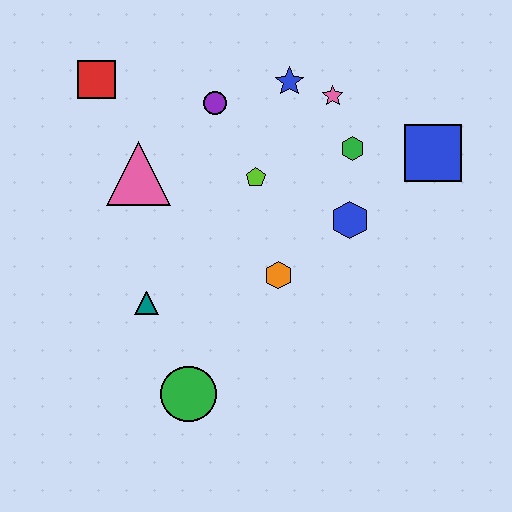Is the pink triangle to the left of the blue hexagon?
Yes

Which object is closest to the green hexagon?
The pink star is closest to the green hexagon.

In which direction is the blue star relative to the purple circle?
The blue star is to the right of the purple circle.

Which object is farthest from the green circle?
The blue square is farthest from the green circle.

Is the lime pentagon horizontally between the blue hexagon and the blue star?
No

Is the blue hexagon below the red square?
Yes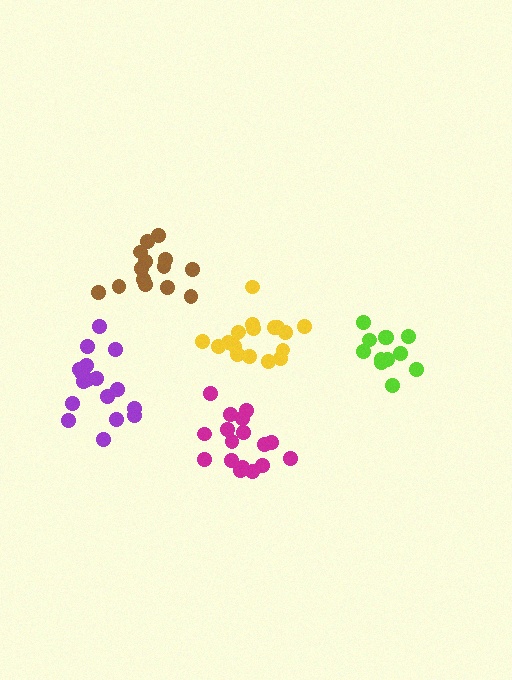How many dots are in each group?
Group 1: 14 dots, Group 2: 18 dots, Group 3: 17 dots, Group 4: 17 dots, Group 5: 12 dots (78 total).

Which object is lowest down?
The magenta cluster is bottommost.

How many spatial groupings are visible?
There are 5 spatial groupings.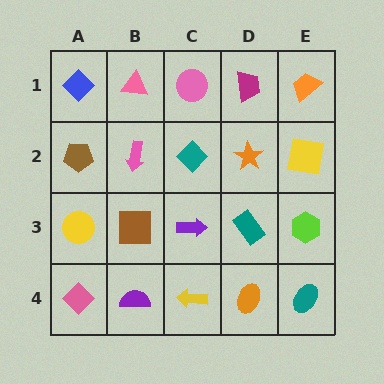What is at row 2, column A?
A brown pentagon.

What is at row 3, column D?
A teal rectangle.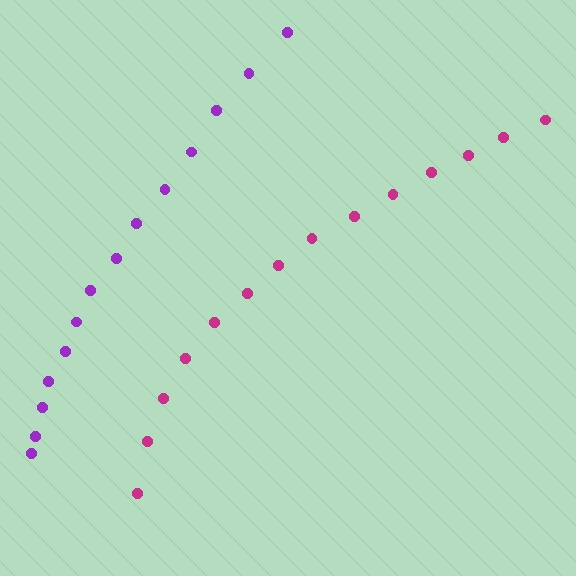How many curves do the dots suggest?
There are 2 distinct paths.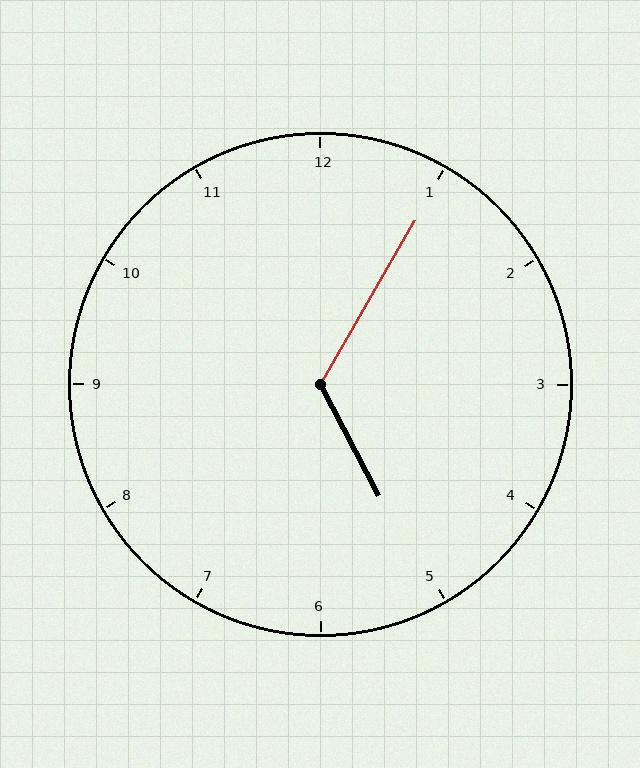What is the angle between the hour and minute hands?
Approximately 122 degrees.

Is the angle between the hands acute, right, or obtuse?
It is obtuse.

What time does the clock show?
5:05.